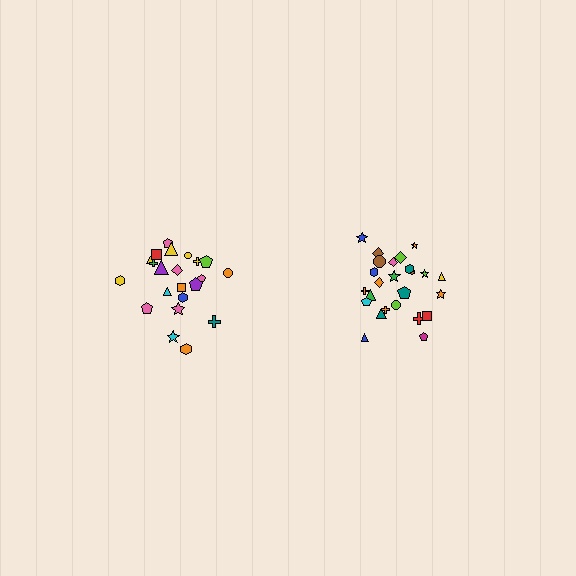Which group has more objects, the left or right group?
The right group.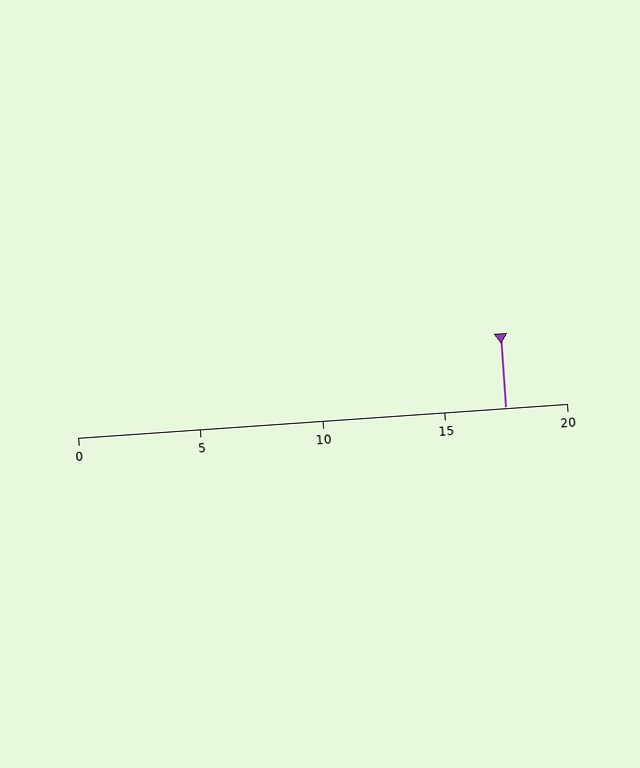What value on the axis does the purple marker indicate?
The marker indicates approximately 17.5.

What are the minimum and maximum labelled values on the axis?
The axis runs from 0 to 20.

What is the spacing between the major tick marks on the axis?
The major ticks are spaced 5 apart.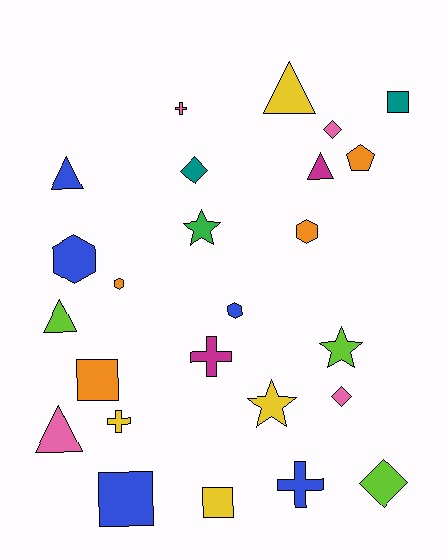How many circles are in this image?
There are no circles.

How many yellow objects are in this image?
There are 4 yellow objects.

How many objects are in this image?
There are 25 objects.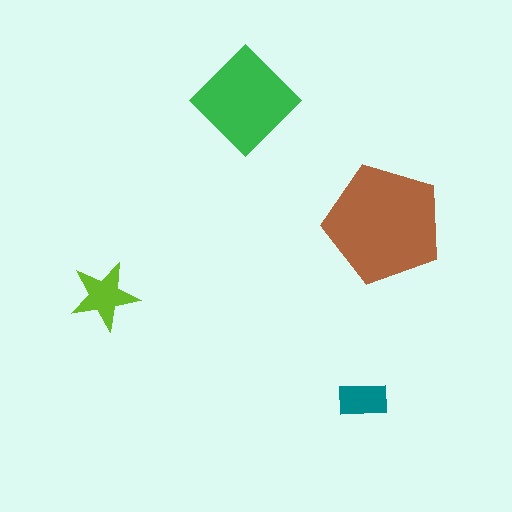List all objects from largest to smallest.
The brown pentagon, the green diamond, the lime star, the teal rectangle.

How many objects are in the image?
There are 4 objects in the image.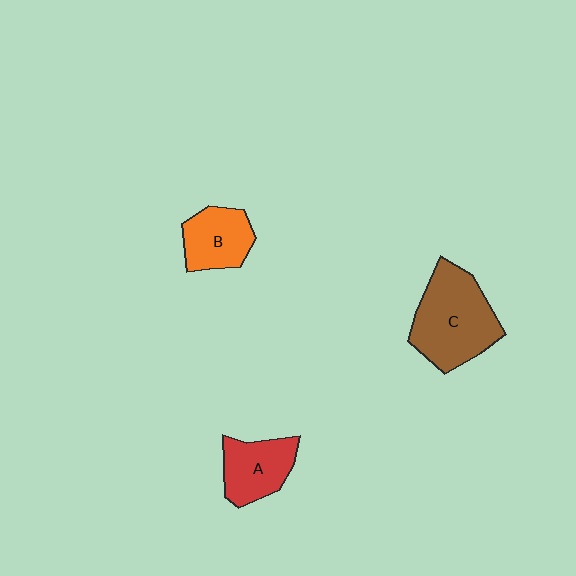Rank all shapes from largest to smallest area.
From largest to smallest: C (brown), A (red), B (orange).